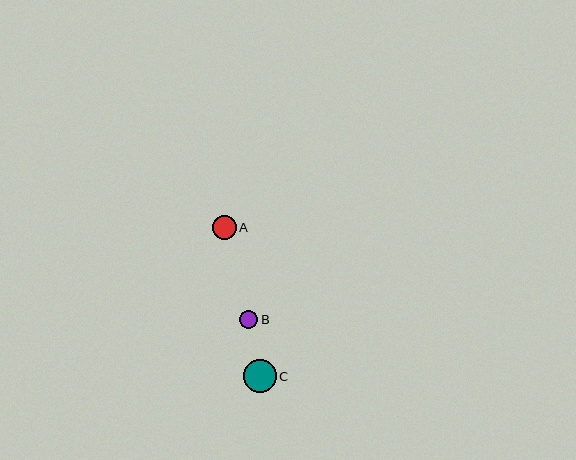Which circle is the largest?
Circle C is the largest with a size of approximately 33 pixels.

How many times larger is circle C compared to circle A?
Circle C is approximately 1.4 times the size of circle A.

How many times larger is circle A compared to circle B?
Circle A is approximately 1.3 times the size of circle B.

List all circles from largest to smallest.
From largest to smallest: C, A, B.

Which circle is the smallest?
Circle B is the smallest with a size of approximately 18 pixels.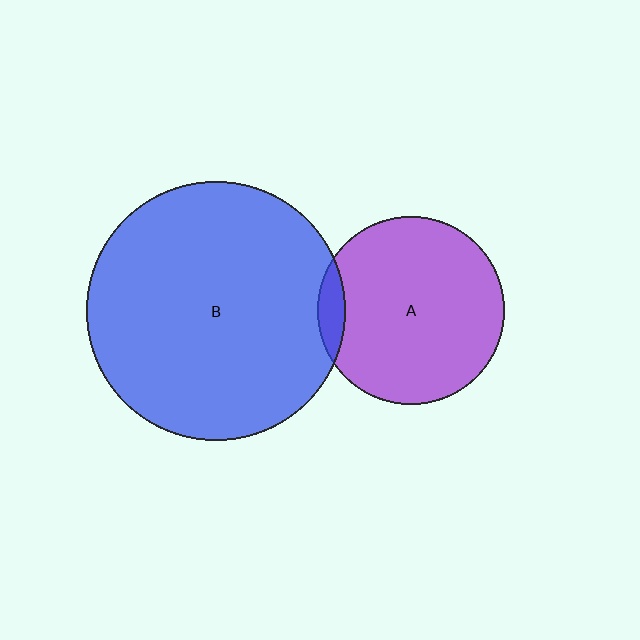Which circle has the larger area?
Circle B (blue).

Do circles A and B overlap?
Yes.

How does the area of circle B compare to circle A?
Approximately 1.9 times.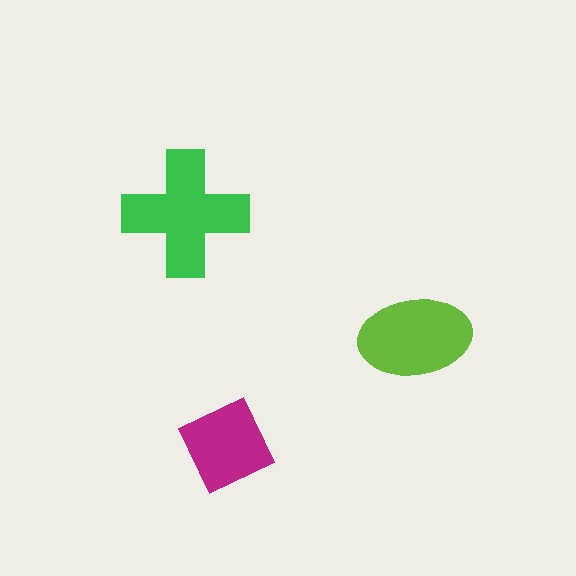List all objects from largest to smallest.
The green cross, the lime ellipse, the magenta diamond.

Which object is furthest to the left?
The green cross is leftmost.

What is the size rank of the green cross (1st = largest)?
1st.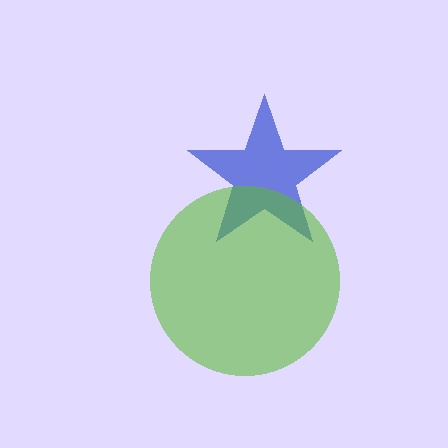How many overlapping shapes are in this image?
There are 2 overlapping shapes in the image.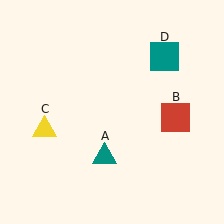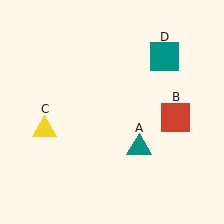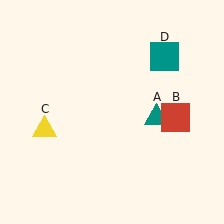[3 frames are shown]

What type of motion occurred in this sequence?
The teal triangle (object A) rotated counterclockwise around the center of the scene.